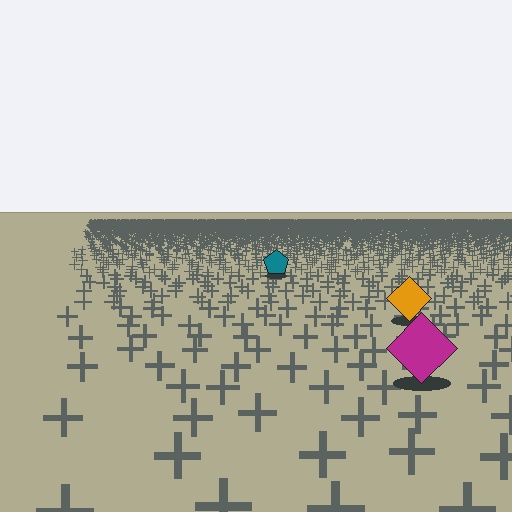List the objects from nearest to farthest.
From nearest to farthest: the magenta diamond, the orange diamond, the teal pentagon.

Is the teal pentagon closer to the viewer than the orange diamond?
No. The orange diamond is closer — you can tell from the texture gradient: the ground texture is coarser near it.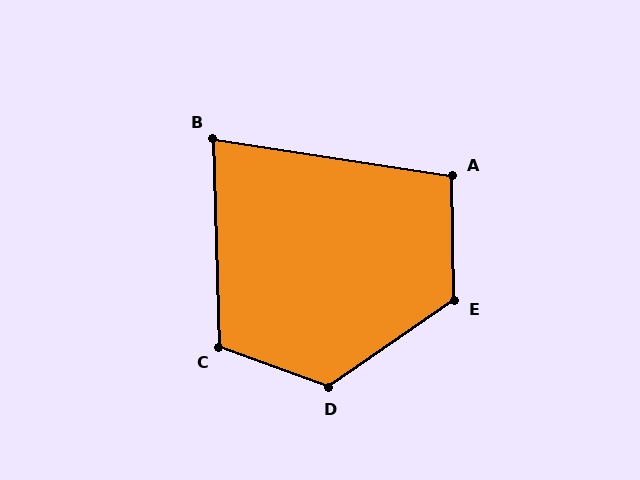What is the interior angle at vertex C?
Approximately 112 degrees (obtuse).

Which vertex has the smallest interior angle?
B, at approximately 80 degrees.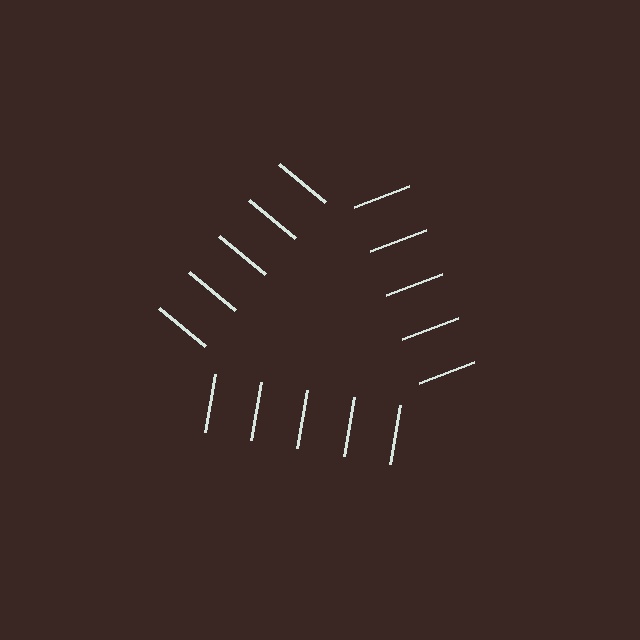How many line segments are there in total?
15 — 5 along each of the 3 edges.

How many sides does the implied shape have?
3 sides — the line-ends trace a triangle.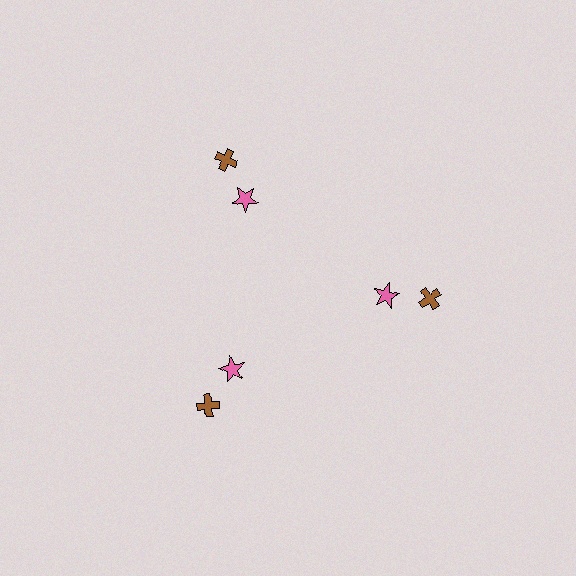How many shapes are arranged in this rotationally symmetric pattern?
There are 6 shapes, arranged in 3 groups of 2.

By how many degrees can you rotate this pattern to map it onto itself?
The pattern maps onto itself every 120 degrees of rotation.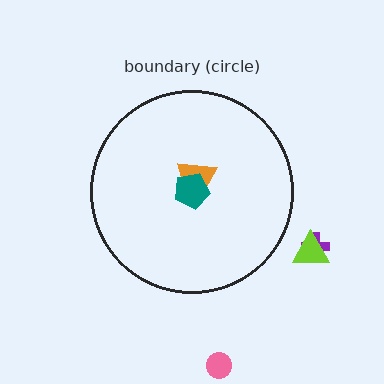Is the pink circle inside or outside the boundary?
Outside.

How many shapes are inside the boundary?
2 inside, 3 outside.